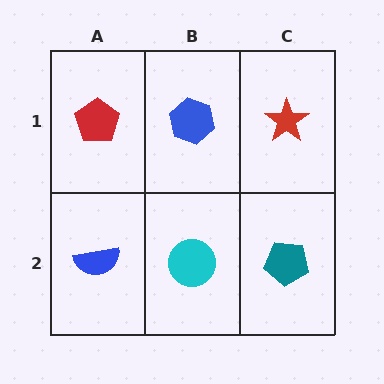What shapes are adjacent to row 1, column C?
A teal pentagon (row 2, column C), a blue hexagon (row 1, column B).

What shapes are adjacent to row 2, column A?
A red pentagon (row 1, column A), a cyan circle (row 2, column B).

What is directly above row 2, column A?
A red pentagon.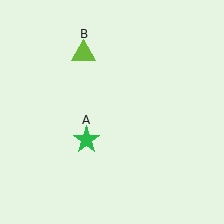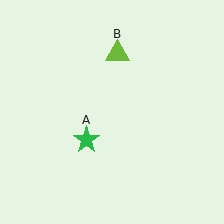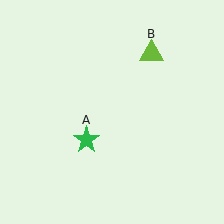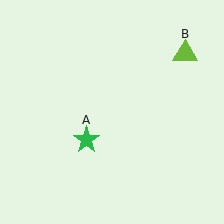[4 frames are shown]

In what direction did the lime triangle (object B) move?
The lime triangle (object B) moved right.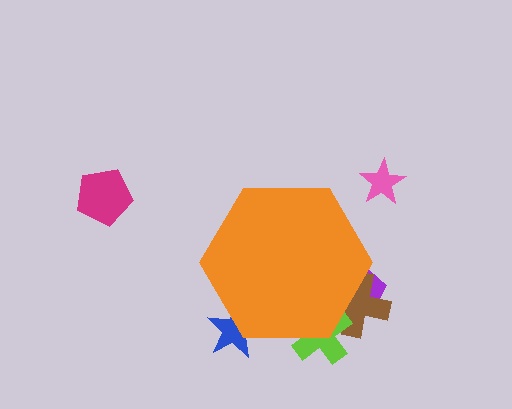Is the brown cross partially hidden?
Yes, the brown cross is partially hidden behind the orange hexagon.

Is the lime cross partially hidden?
Yes, the lime cross is partially hidden behind the orange hexagon.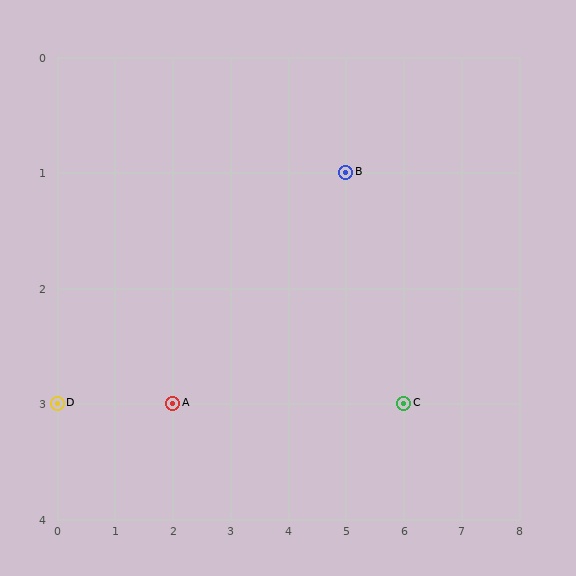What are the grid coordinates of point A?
Point A is at grid coordinates (2, 3).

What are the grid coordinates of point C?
Point C is at grid coordinates (6, 3).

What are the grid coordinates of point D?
Point D is at grid coordinates (0, 3).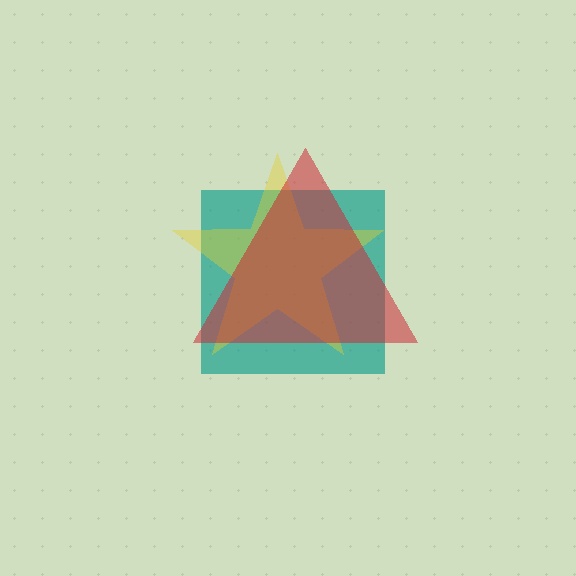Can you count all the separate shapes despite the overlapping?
Yes, there are 3 separate shapes.